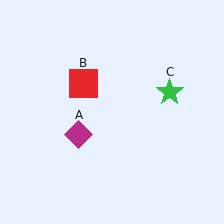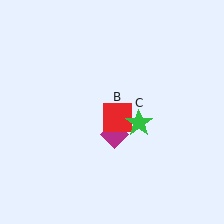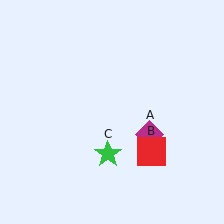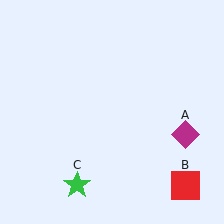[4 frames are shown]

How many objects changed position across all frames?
3 objects changed position: magenta diamond (object A), red square (object B), green star (object C).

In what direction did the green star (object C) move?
The green star (object C) moved down and to the left.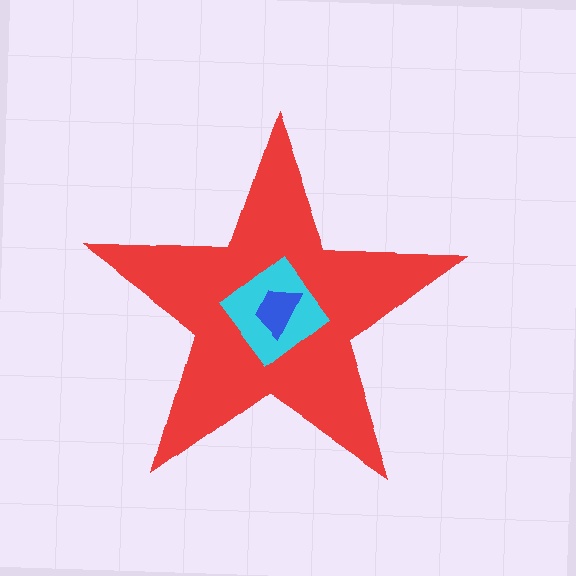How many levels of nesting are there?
3.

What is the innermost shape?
The blue trapezoid.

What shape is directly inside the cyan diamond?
The blue trapezoid.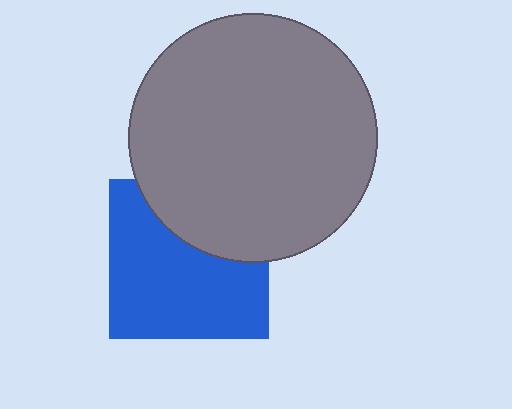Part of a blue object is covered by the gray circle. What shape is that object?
It is a square.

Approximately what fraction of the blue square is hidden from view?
Roughly 33% of the blue square is hidden behind the gray circle.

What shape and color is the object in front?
The object in front is a gray circle.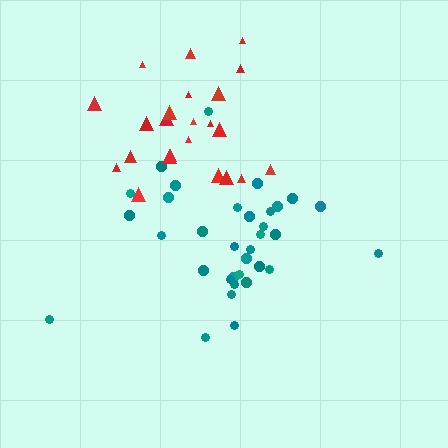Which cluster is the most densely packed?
Teal.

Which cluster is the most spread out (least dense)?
Red.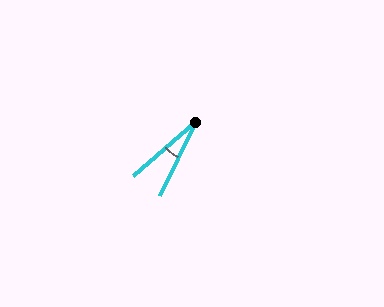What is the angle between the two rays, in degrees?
Approximately 23 degrees.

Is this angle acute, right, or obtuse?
It is acute.